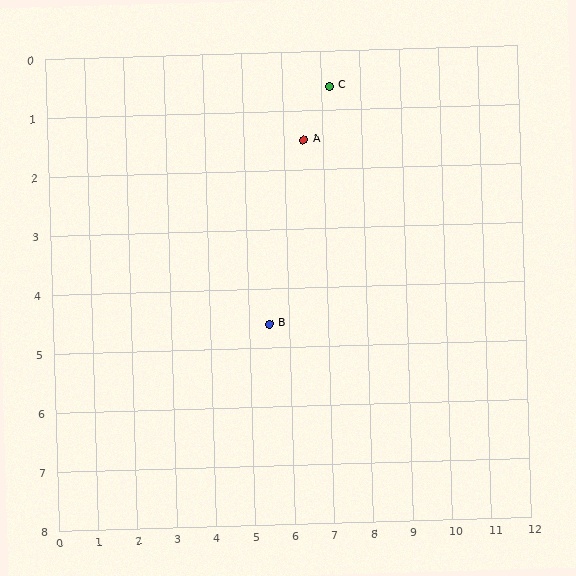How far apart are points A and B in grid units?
Points A and B are about 3.3 grid units apart.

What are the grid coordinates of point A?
Point A is at approximately (6.5, 1.5).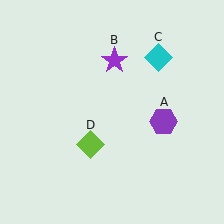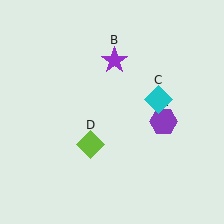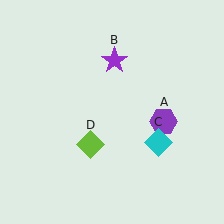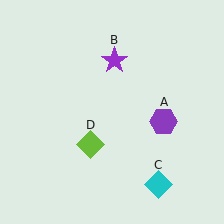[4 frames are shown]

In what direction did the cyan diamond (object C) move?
The cyan diamond (object C) moved down.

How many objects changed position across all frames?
1 object changed position: cyan diamond (object C).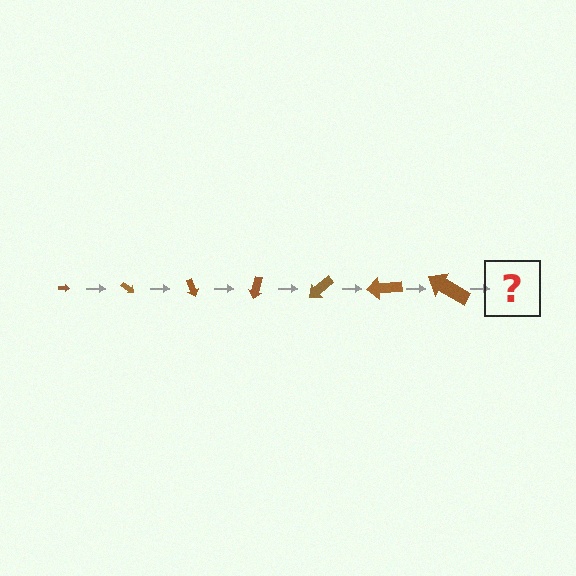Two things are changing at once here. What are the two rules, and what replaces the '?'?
The two rules are that the arrow grows larger each step and it rotates 35 degrees each step. The '?' should be an arrow, larger than the previous one and rotated 245 degrees from the start.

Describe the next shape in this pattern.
It should be an arrow, larger than the previous one and rotated 245 degrees from the start.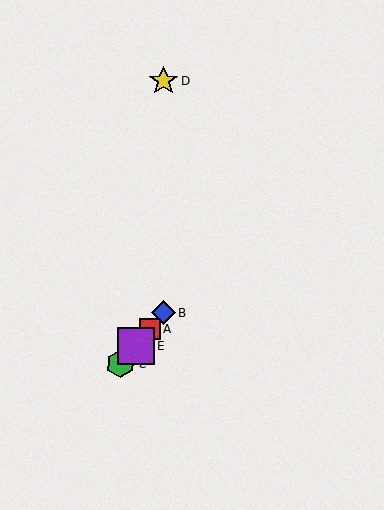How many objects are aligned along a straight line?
4 objects (A, B, C, E) are aligned along a straight line.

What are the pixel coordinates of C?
Object C is at (121, 363).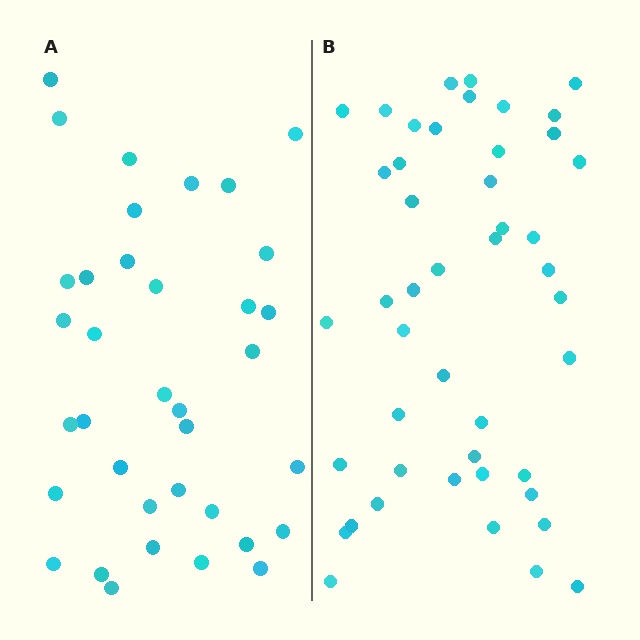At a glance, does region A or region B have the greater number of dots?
Region B (the right region) has more dots.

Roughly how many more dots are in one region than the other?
Region B has roughly 10 or so more dots than region A.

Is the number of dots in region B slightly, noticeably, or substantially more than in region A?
Region B has noticeably more, but not dramatically so. The ratio is roughly 1.3 to 1.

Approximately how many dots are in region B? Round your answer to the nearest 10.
About 50 dots. (The exact count is 46, which rounds to 50.)